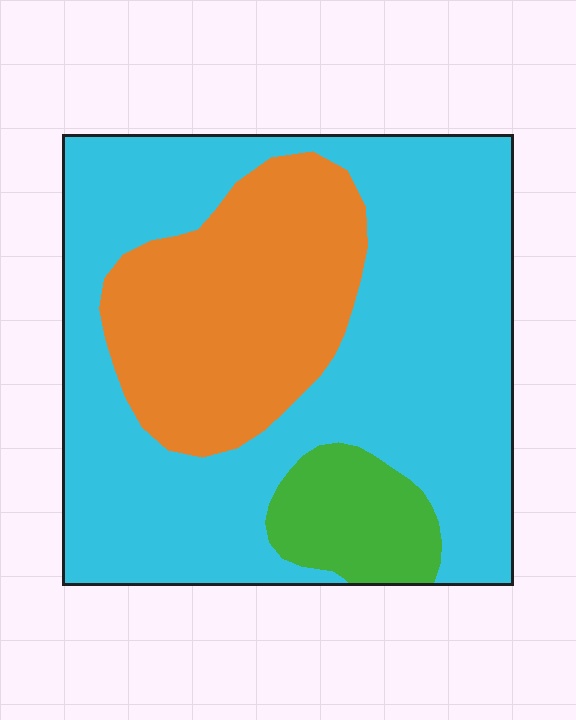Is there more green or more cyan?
Cyan.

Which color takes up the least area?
Green, at roughly 10%.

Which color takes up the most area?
Cyan, at roughly 65%.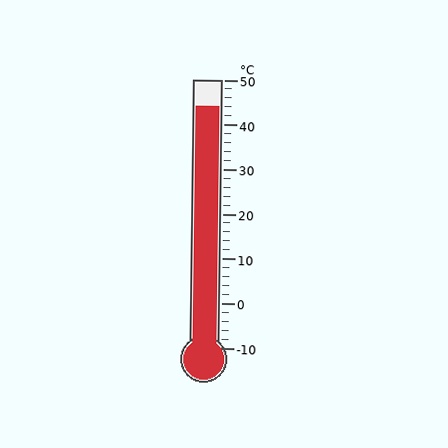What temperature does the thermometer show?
The thermometer shows approximately 44°C.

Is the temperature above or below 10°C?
The temperature is above 10°C.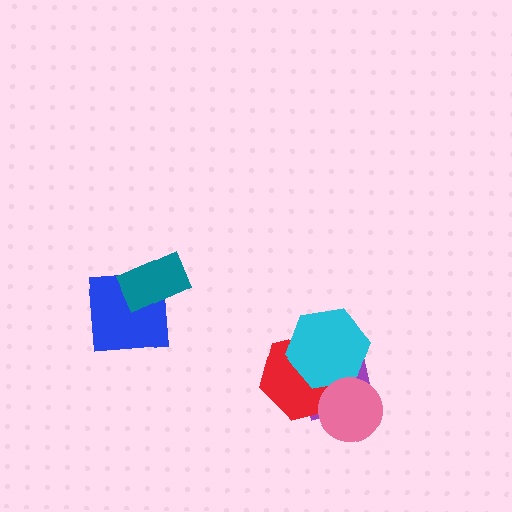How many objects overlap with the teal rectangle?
1 object overlaps with the teal rectangle.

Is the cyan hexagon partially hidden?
Yes, it is partially covered by another shape.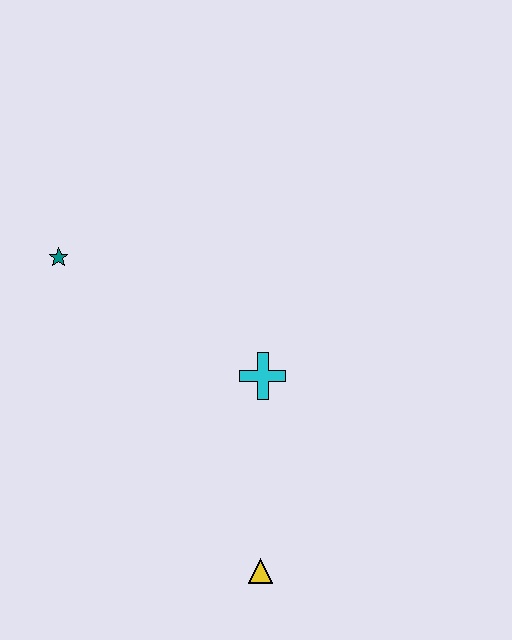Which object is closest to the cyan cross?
The yellow triangle is closest to the cyan cross.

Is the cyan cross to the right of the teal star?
Yes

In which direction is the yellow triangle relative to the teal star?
The yellow triangle is below the teal star.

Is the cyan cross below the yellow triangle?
No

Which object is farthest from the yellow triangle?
The teal star is farthest from the yellow triangle.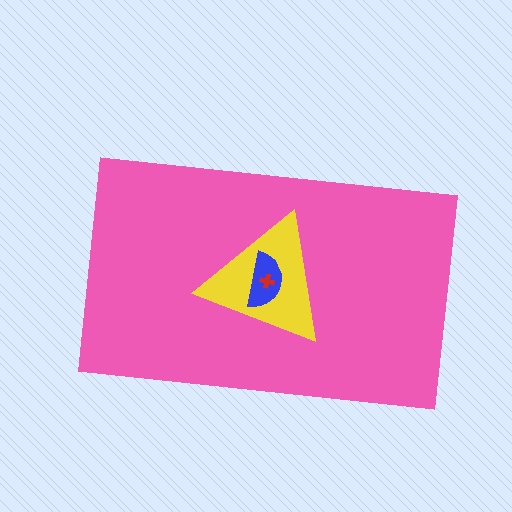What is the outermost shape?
The pink rectangle.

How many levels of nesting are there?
4.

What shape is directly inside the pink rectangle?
The yellow triangle.